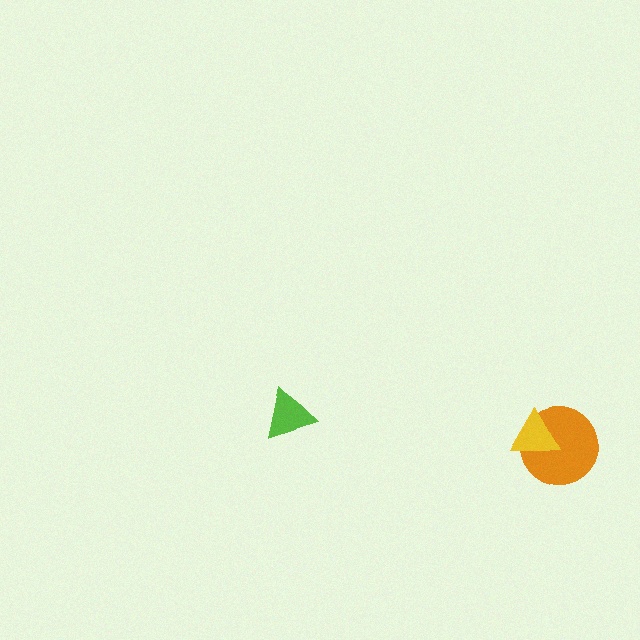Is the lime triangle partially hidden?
No, no other shape covers it.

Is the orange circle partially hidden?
Yes, it is partially covered by another shape.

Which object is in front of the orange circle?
The yellow triangle is in front of the orange circle.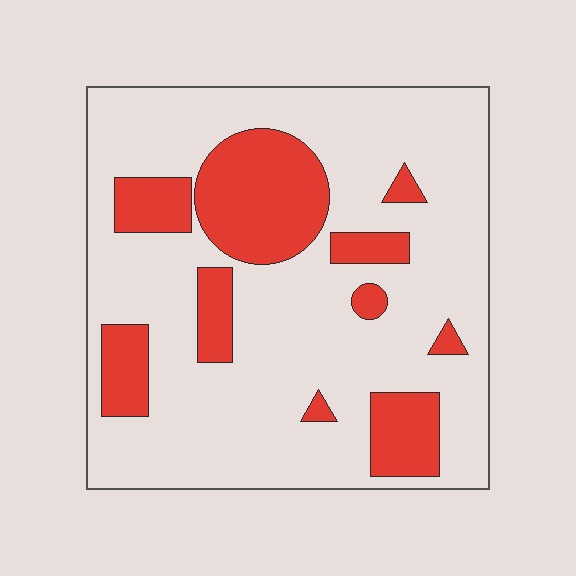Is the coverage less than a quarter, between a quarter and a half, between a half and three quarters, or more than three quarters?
Less than a quarter.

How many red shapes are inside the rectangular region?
10.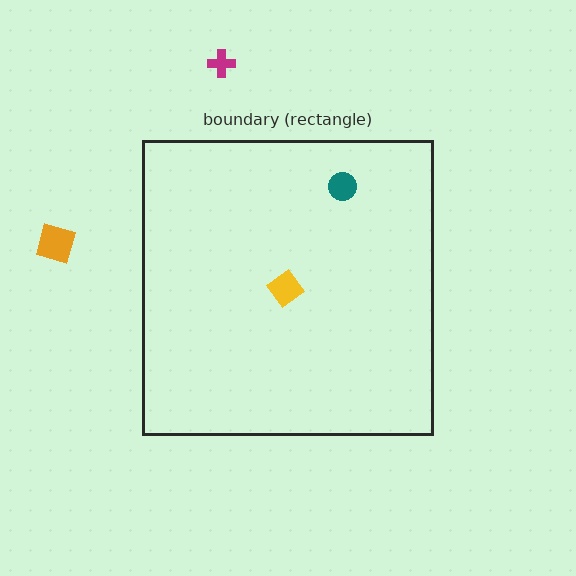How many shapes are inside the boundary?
2 inside, 2 outside.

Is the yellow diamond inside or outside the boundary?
Inside.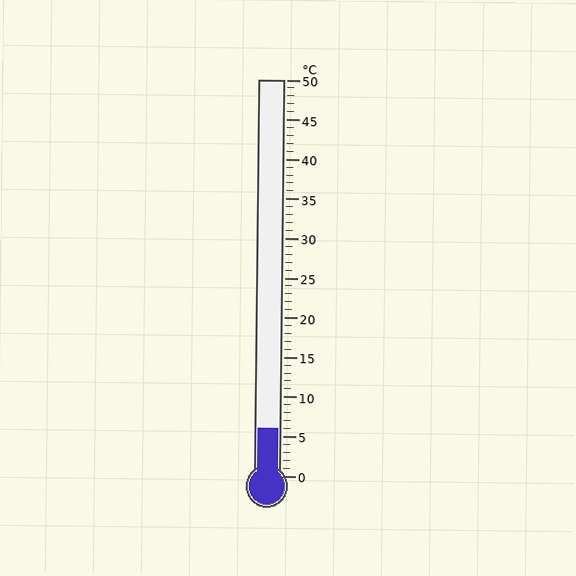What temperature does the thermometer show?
The thermometer shows approximately 6°C.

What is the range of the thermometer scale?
The thermometer scale ranges from 0°C to 50°C.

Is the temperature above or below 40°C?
The temperature is below 40°C.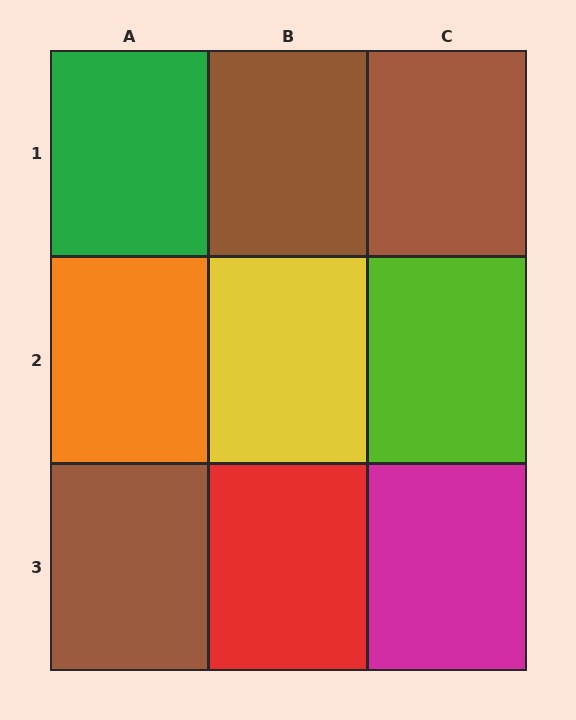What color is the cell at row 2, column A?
Orange.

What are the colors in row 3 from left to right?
Brown, red, magenta.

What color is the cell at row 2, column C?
Lime.